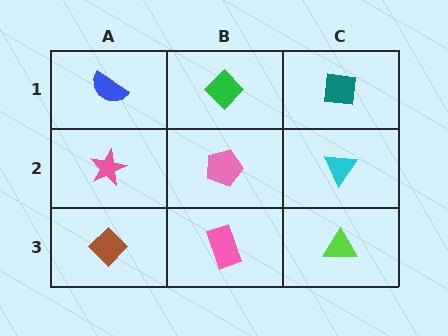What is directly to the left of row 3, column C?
A pink rectangle.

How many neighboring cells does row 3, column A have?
2.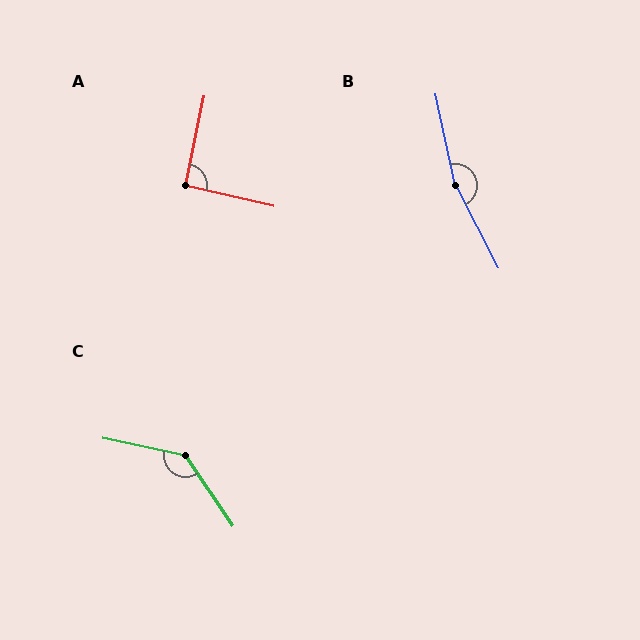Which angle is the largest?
B, at approximately 165 degrees.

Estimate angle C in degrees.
Approximately 136 degrees.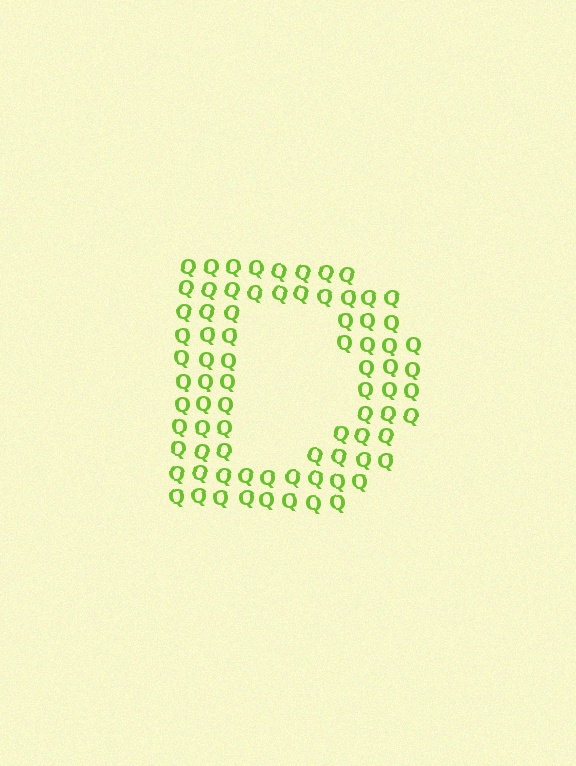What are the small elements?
The small elements are letter Q's.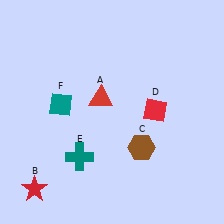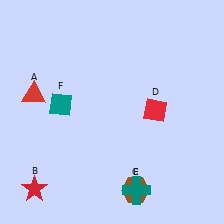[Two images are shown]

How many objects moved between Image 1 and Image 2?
3 objects moved between the two images.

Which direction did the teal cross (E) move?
The teal cross (E) moved right.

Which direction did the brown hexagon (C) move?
The brown hexagon (C) moved down.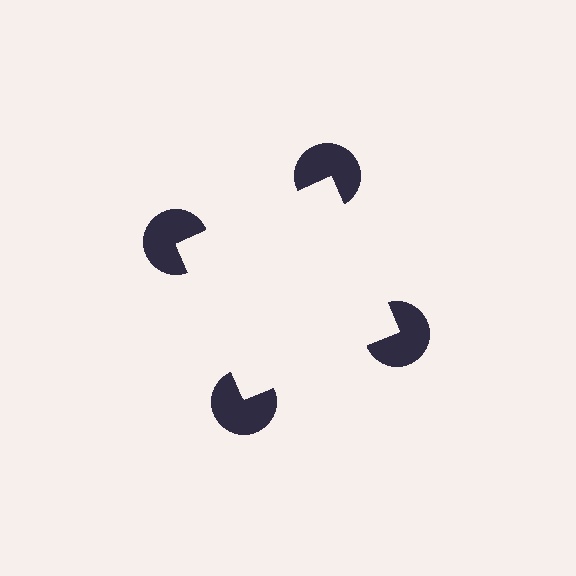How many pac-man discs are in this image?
There are 4 — one at each vertex of the illusory square.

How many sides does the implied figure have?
4 sides.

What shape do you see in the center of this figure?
An illusory square — its edges are inferred from the aligned wedge cuts in the pac-man discs, not physically drawn.